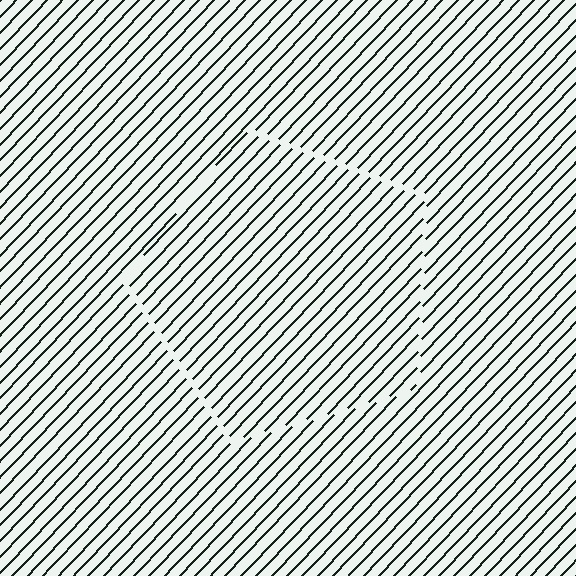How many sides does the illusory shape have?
5 sides — the line-ends trace a pentagon.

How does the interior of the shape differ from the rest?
The interior of the shape contains the same grating, shifted by half a period — the contour is defined by the phase discontinuity where line-ends from the inner and outer gratings abut.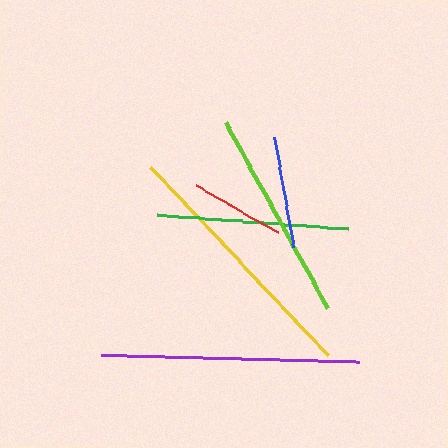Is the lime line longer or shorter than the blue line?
The lime line is longer than the blue line.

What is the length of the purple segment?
The purple segment is approximately 259 pixels long.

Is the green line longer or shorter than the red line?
The green line is longer than the red line.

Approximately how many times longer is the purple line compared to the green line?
The purple line is approximately 1.4 times the length of the green line.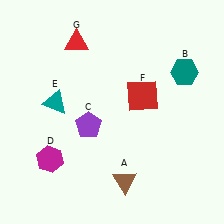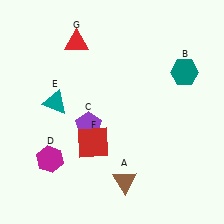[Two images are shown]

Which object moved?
The red square (F) moved left.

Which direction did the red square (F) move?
The red square (F) moved left.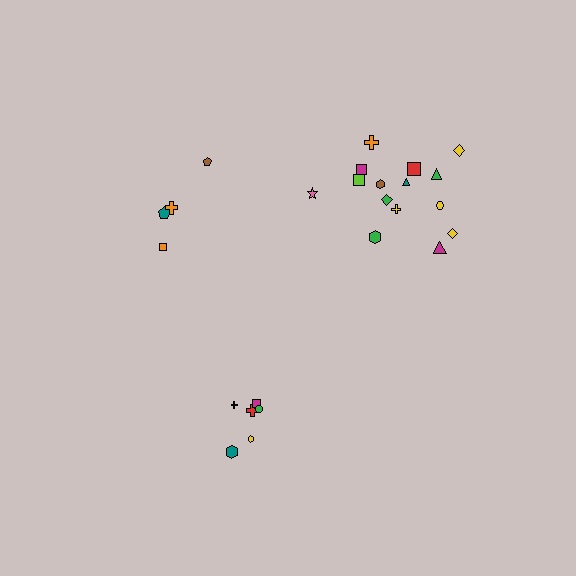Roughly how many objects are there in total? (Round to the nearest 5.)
Roughly 25 objects in total.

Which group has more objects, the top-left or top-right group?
The top-right group.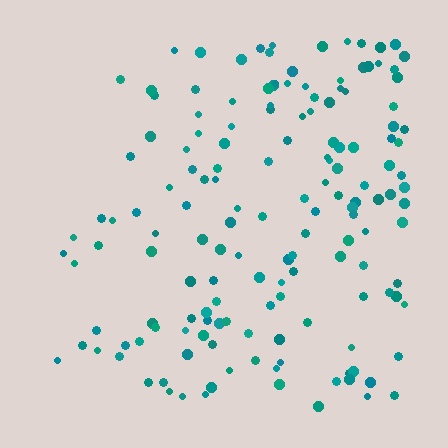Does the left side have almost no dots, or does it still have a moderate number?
Still a moderate number, just noticeably fewer than the right.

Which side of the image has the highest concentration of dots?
The right.